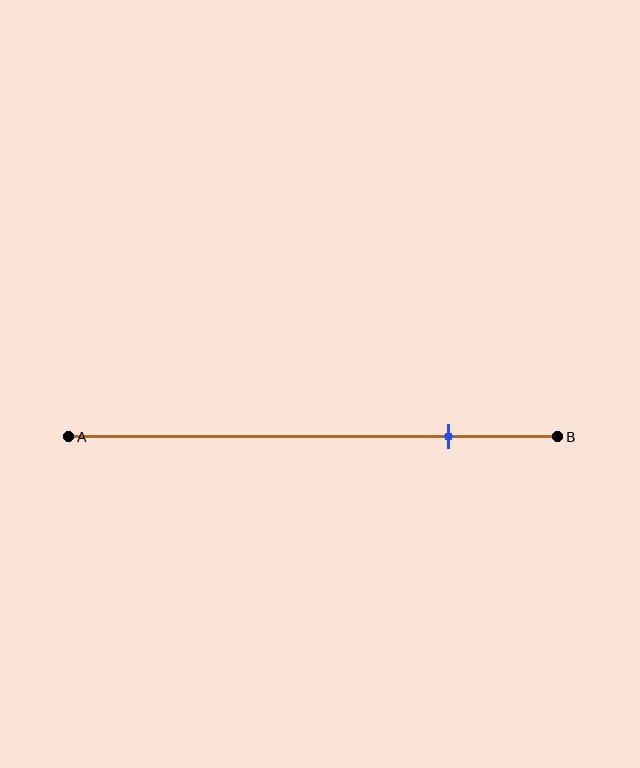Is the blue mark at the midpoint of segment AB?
No, the mark is at about 80% from A, not at the 50% midpoint.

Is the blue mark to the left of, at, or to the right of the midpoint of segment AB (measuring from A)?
The blue mark is to the right of the midpoint of segment AB.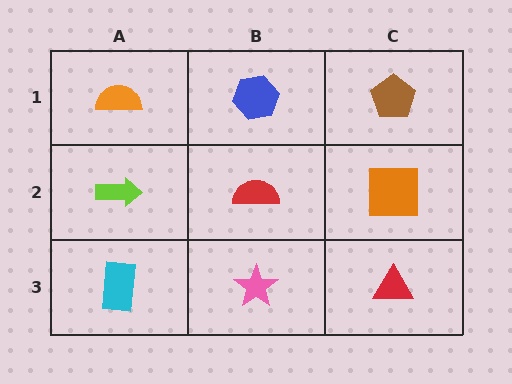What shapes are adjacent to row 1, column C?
An orange square (row 2, column C), a blue hexagon (row 1, column B).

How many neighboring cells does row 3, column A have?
2.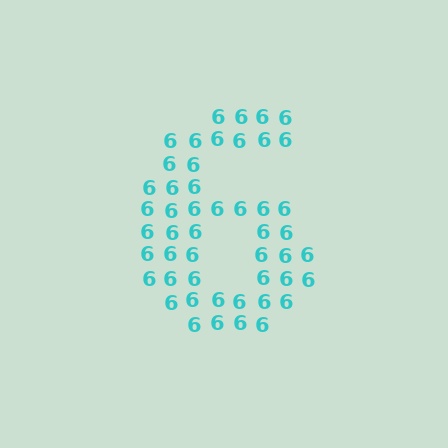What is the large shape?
The large shape is the digit 6.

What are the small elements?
The small elements are digit 6's.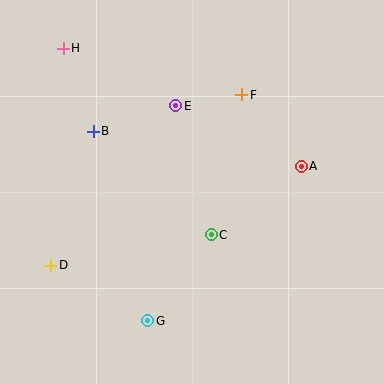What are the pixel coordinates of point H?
Point H is at (63, 48).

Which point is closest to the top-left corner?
Point H is closest to the top-left corner.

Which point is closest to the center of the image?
Point C at (211, 235) is closest to the center.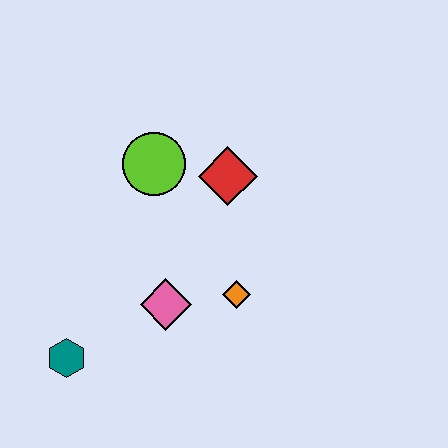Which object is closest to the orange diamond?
The pink diamond is closest to the orange diamond.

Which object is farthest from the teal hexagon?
The red diamond is farthest from the teal hexagon.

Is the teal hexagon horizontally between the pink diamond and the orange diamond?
No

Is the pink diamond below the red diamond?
Yes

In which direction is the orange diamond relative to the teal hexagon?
The orange diamond is to the right of the teal hexagon.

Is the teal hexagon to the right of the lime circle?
No